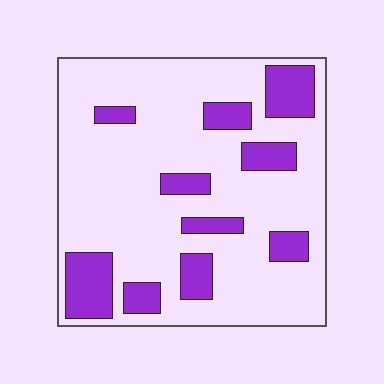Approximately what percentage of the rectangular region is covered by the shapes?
Approximately 20%.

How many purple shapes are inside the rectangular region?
10.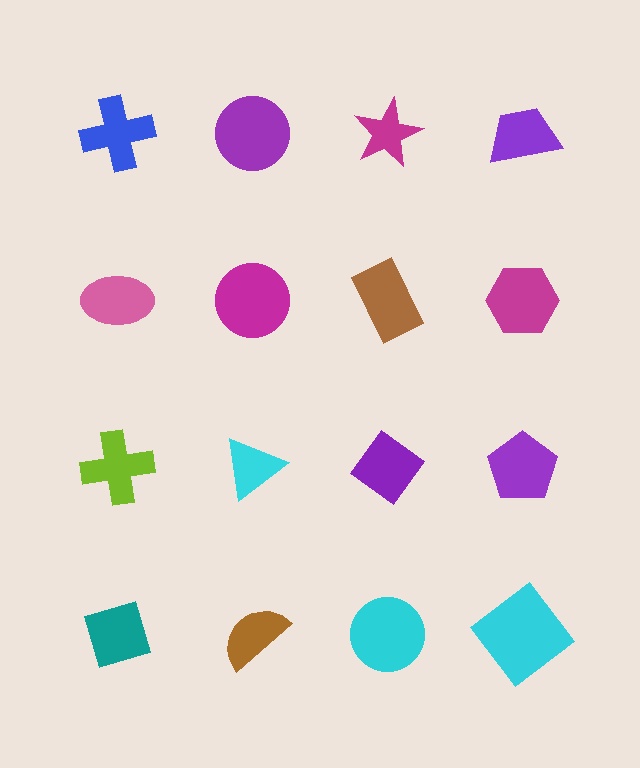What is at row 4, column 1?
A teal diamond.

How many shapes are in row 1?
4 shapes.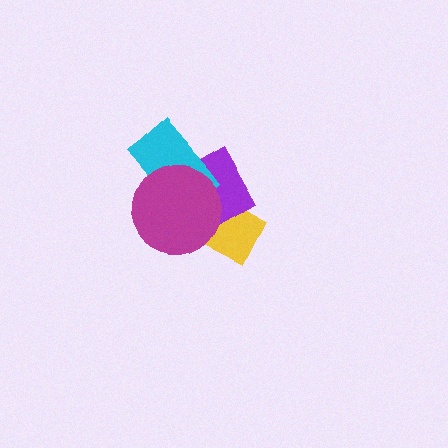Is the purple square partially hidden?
Yes, it is partially covered by another shape.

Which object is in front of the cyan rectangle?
The magenta circle is in front of the cyan rectangle.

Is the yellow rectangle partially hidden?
Yes, it is partially covered by another shape.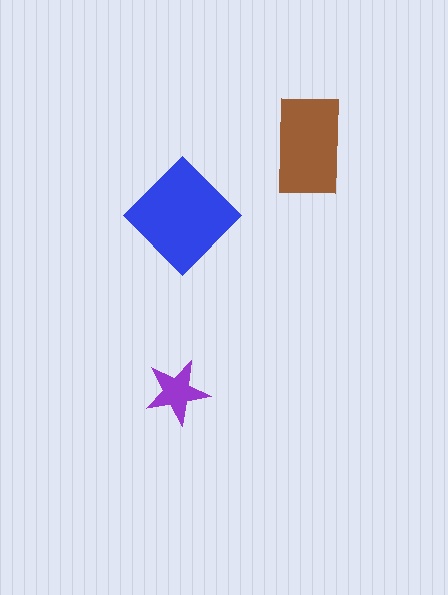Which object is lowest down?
The purple star is bottommost.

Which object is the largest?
The blue diamond.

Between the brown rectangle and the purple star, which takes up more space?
The brown rectangle.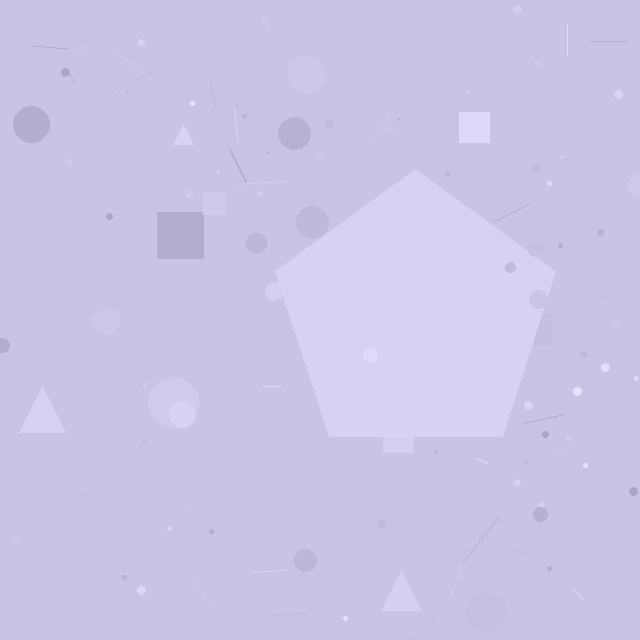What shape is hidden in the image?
A pentagon is hidden in the image.